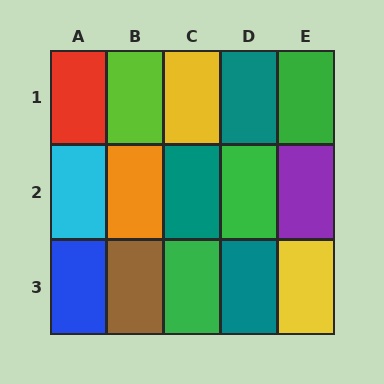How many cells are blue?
1 cell is blue.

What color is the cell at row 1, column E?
Green.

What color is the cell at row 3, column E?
Yellow.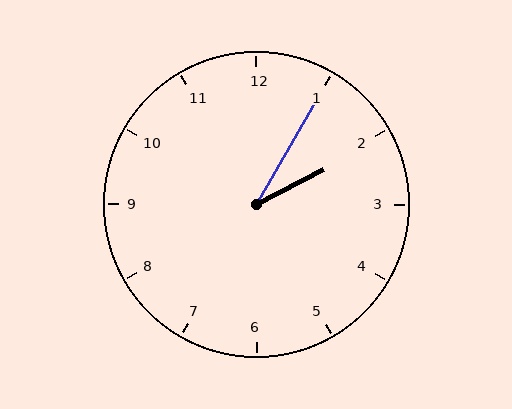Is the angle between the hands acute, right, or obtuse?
It is acute.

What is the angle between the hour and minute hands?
Approximately 32 degrees.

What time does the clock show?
2:05.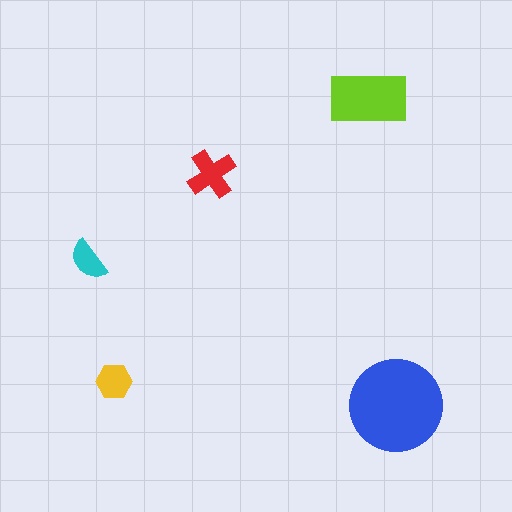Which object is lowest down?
The blue circle is bottommost.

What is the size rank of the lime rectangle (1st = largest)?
2nd.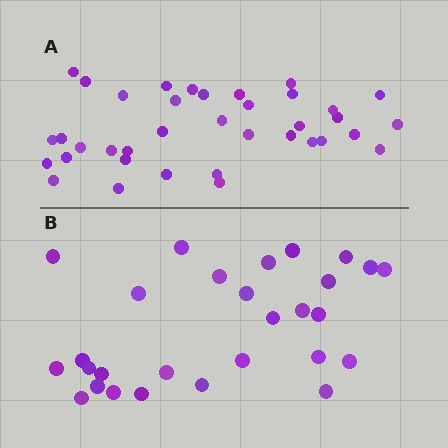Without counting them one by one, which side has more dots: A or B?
Region A (the top region) has more dots.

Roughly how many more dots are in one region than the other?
Region A has roughly 8 or so more dots than region B.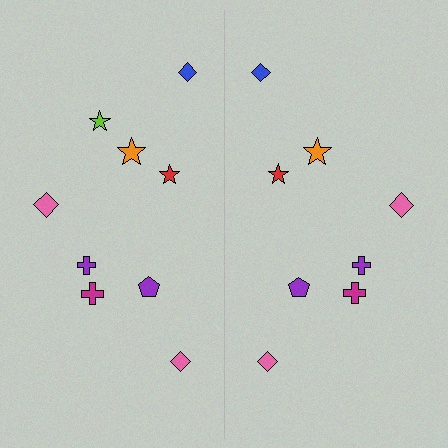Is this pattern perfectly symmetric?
No, the pattern is not perfectly symmetric. A lime star is missing from the right side.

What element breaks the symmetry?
A lime star is missing from the right side.